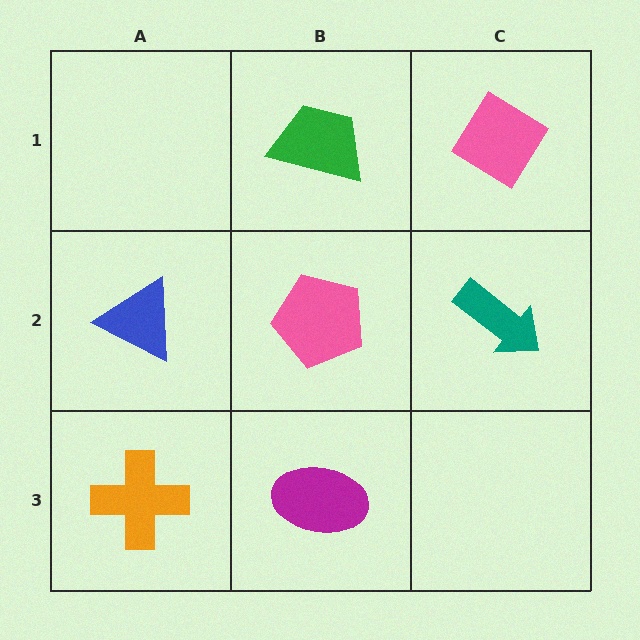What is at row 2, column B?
A pink pentagon.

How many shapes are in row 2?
3 shapes.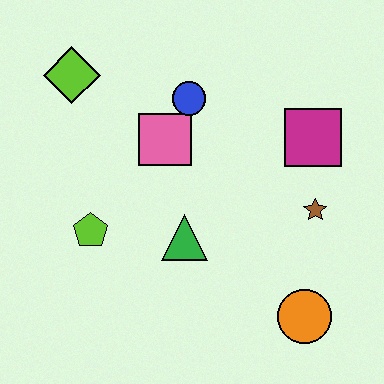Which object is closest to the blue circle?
The pink square is closest to the blue circle.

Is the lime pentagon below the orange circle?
No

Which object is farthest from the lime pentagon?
The magenta square is farthest from the lime pentagon.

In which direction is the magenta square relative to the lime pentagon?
The magenta square is to the right of the lime pentagon.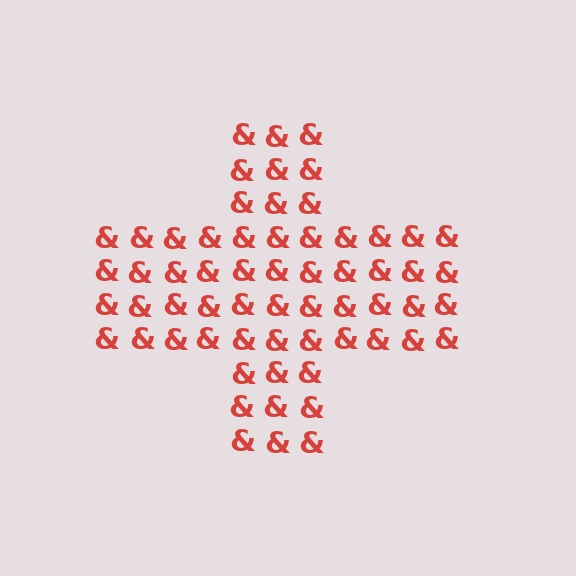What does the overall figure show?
The overall figure shows a cross.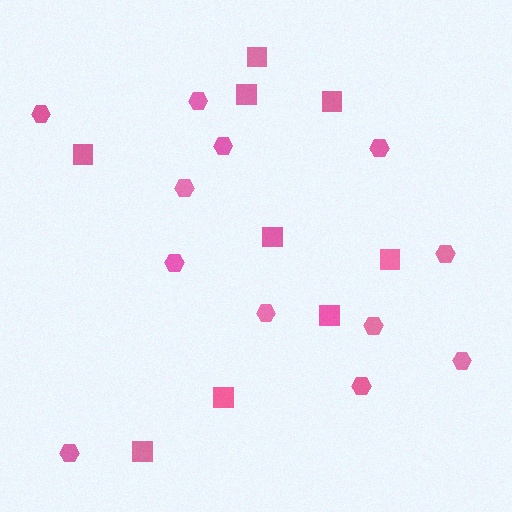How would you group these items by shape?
There are 2 groups: one group of hexagons (12) and one group of squares (9).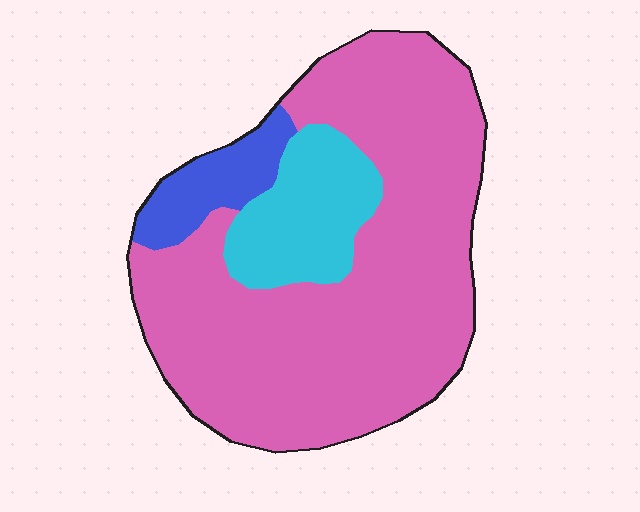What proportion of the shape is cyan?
Cyan covers 16% of the shape.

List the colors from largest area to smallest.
From largest to smallest: pink, cyan, blue.